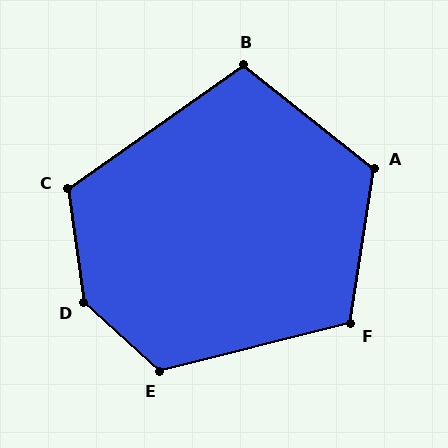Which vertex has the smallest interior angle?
B, at approximately 106 degrees.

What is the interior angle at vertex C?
Approximately 117 degrees (obtuse).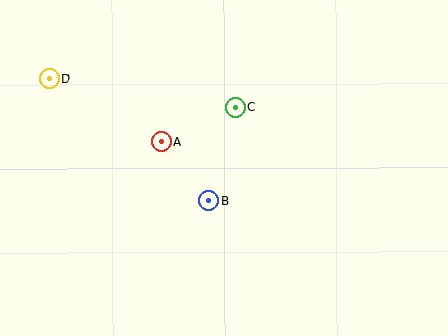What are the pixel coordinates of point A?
Point A is at (161, 142).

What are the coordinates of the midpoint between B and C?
The midpoint between B and C is at (222, 154).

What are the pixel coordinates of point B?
Point B is at (209, 201).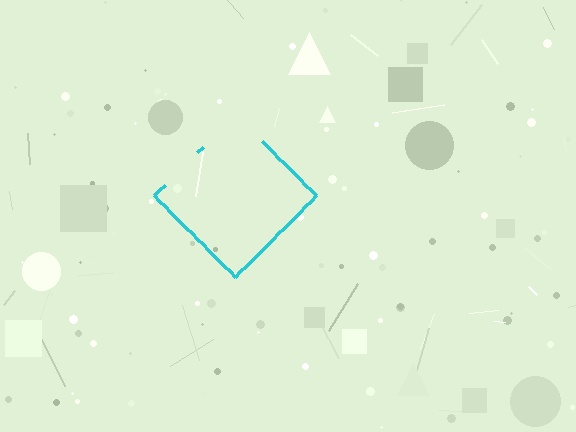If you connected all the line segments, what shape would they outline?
They would outline a diamond.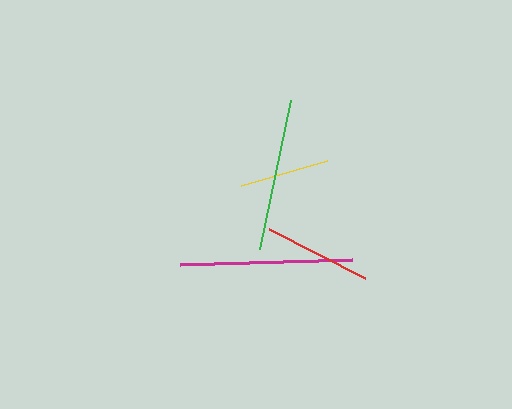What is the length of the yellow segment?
The yellow segment is approximately 89 pixels long.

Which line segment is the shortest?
The yellow line is the shortest at approximately 89 pixels.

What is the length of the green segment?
The green segment is approximately 152 pixels long.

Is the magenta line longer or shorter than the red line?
The magenta line is longer than the red line.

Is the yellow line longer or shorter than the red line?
The red line is longer than the yellow line.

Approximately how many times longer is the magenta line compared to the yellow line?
The magenta line is approximately 1.9 times the length of the yellow line.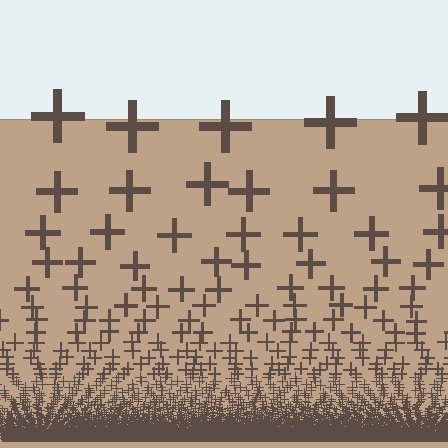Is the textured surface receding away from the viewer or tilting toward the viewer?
The surface appears to tilt toward the viewer. Texture elements get larger and sparser toward the top.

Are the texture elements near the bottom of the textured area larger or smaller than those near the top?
Smaller. The gradient is inverted — elements near the bottom are smaller and denser.